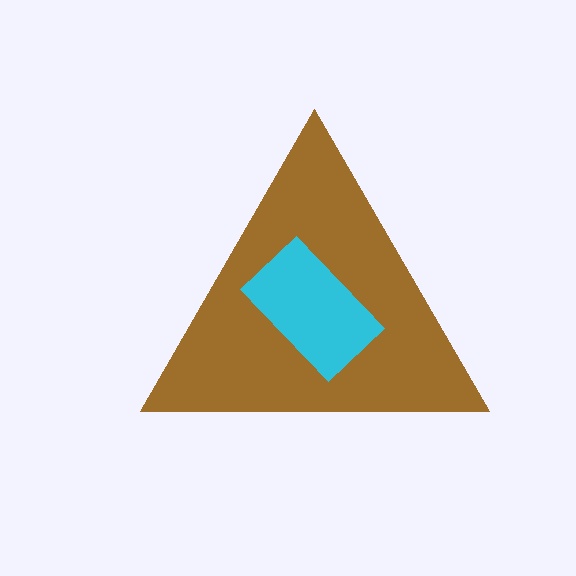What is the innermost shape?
The cyan rectangle.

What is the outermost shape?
The brown triangle.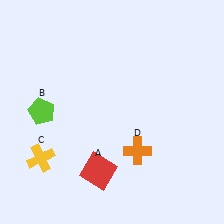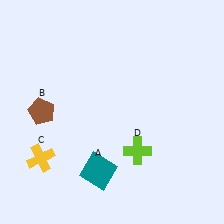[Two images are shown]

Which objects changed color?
A changed from red to teal. B changed from lime to brown. D changed from orange to lime.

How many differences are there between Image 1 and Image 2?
There are 3 differences between the two images.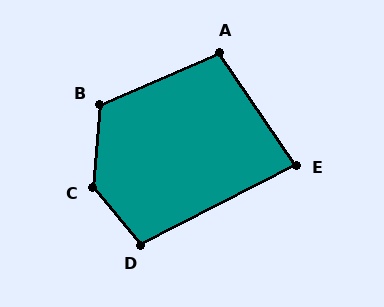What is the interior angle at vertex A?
Approximately 101 degrees (obtuse).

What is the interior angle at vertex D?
Approximately 103 degrees (obtuse).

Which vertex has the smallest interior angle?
E, at approximately 83 degrees.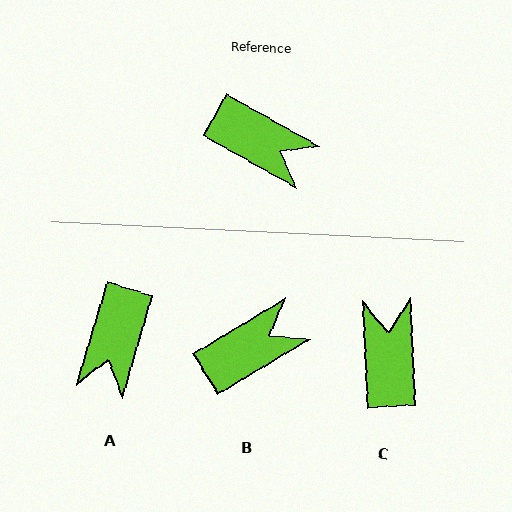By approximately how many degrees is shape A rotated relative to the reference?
Approximately 77 degrees clockwise.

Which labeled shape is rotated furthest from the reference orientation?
C, about 122 degrees away.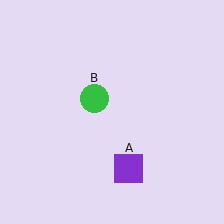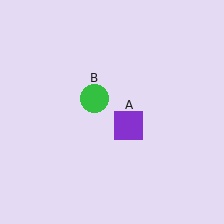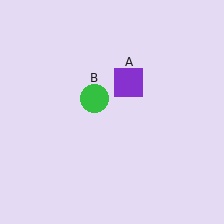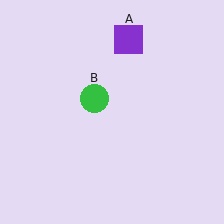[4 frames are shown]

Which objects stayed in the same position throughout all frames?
Green circle (object B) remained stationary.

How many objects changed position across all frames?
1 object changed position: purple square (object A).